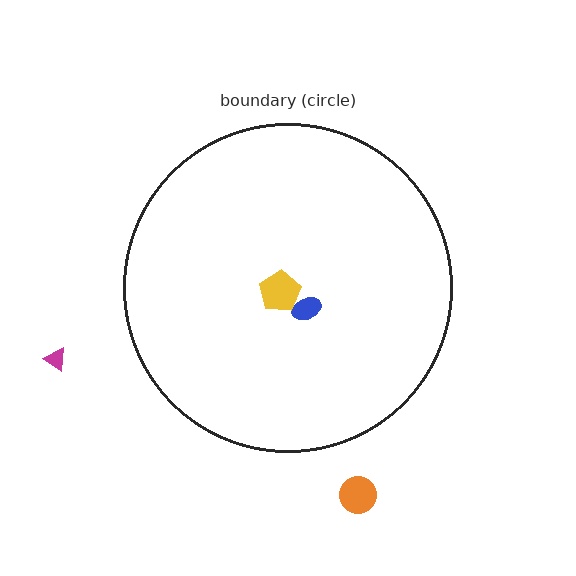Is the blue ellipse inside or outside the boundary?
Inside.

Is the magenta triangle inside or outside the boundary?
Outside.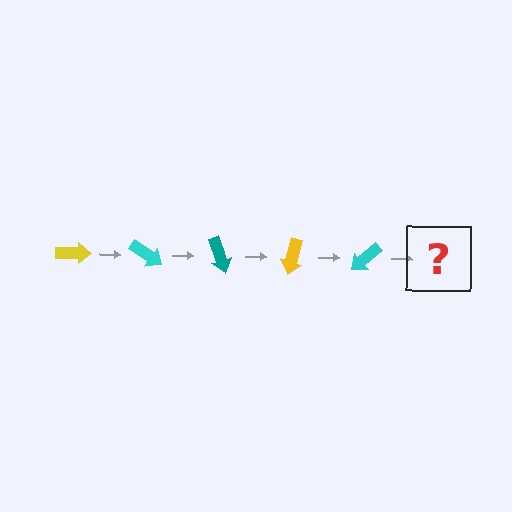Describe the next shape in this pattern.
It should be a teal arrow, rotated 175 degrees from the start.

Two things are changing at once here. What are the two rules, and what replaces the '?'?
The two rules are that it rotates 35 degrees each step and the color cycles through yellow, cyan, and teal. The '?' should be a teal arrow, rotated 175 degrees from the start.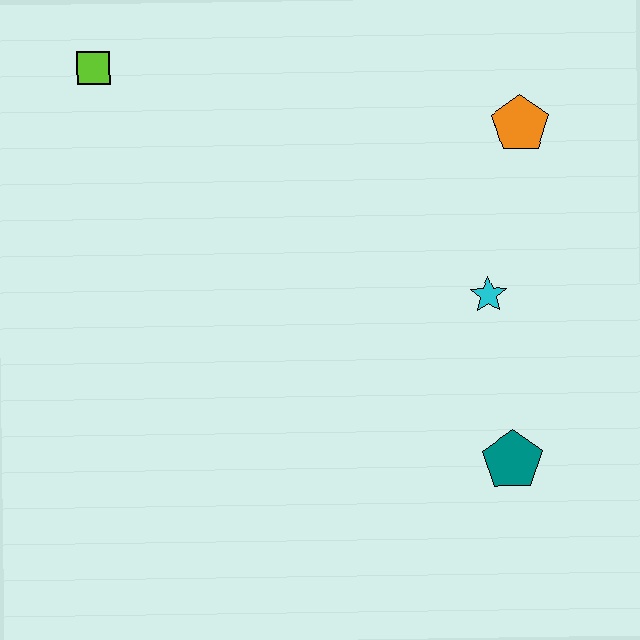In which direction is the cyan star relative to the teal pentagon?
The cyan star is above the teal pentagon.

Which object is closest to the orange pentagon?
The cyan star is closest to the orange pentagon.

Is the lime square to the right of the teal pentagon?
No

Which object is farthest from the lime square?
The teal pentagon is farthest from the lime square.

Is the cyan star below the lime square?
Yes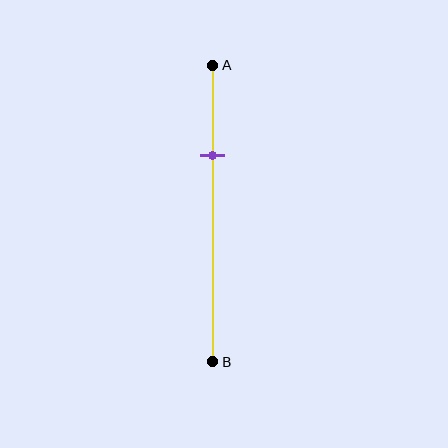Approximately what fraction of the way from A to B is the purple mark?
The purple mark is approximately 30% of the way from A to B.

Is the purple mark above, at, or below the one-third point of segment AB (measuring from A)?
The purple mark is approximately at the one-third point of segment AB.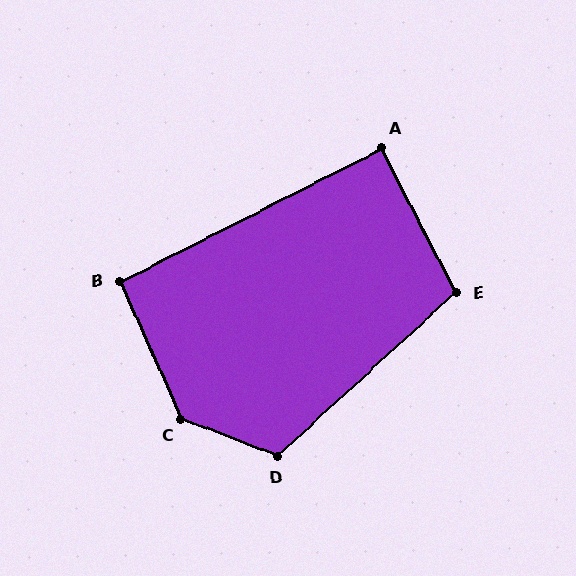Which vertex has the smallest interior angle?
A, at approximately 90 degrees.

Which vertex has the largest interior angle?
C, at approximately 136 degrees.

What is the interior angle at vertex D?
Approximately 116 degrees (obtuse).